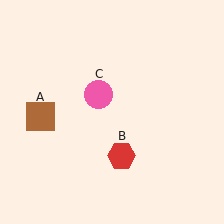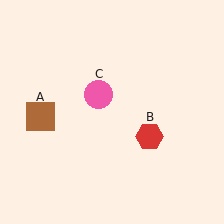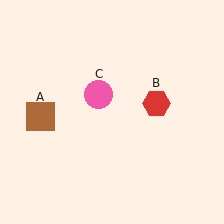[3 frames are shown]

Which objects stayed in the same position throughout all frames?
Brown square (object A) and pink circle (object C) remained stationary.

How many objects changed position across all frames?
1 object changed position: red hexagon (object B).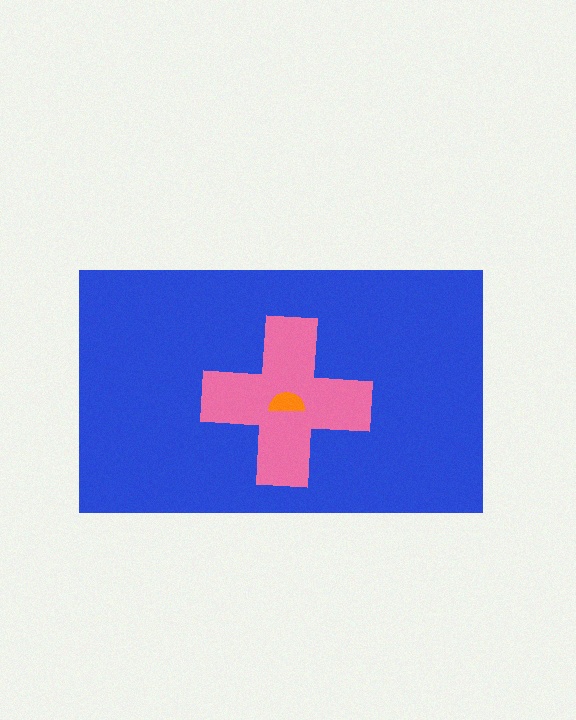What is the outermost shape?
The blue rectangle.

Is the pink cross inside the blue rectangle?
Yes.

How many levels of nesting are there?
3.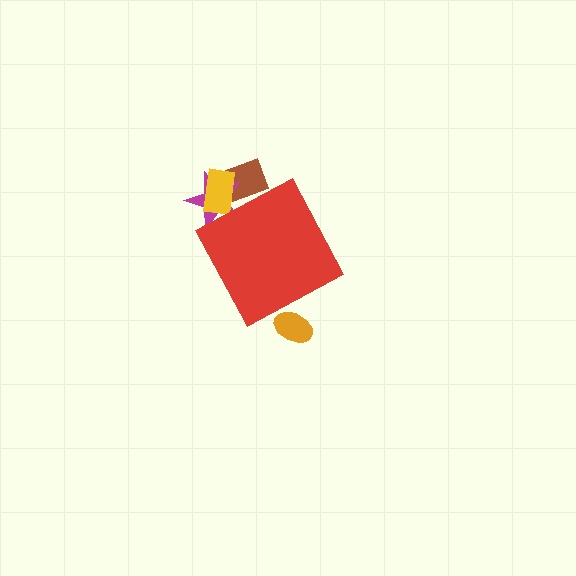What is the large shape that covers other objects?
A red diamond.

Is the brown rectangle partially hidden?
Yes, the brown rectangle is partially hidden behind the red diamond.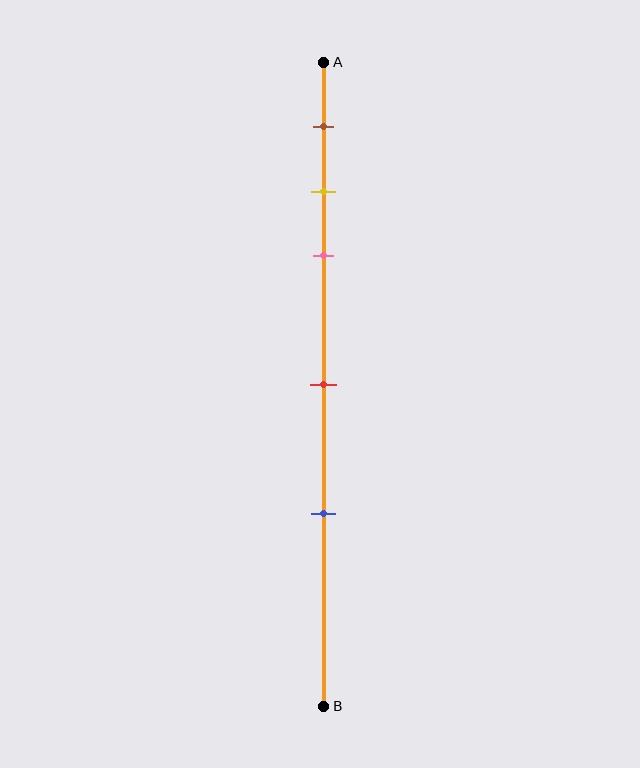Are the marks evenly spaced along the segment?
No, the marks are not evenly spaced.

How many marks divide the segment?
There are 5 marks dividing the segment.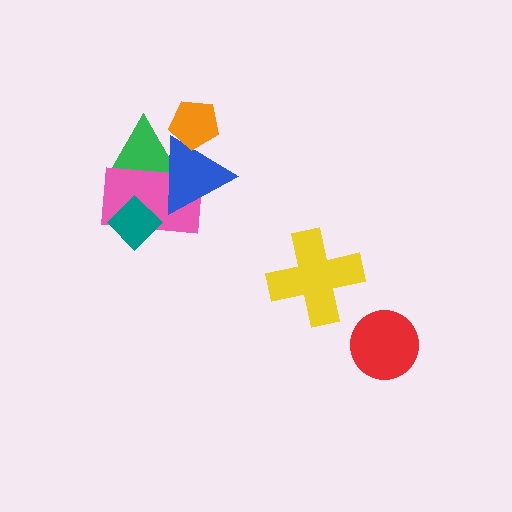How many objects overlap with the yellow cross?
0 objects overlap with the yellow cross.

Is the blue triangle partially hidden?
Yes, it is partially covered by another shape.